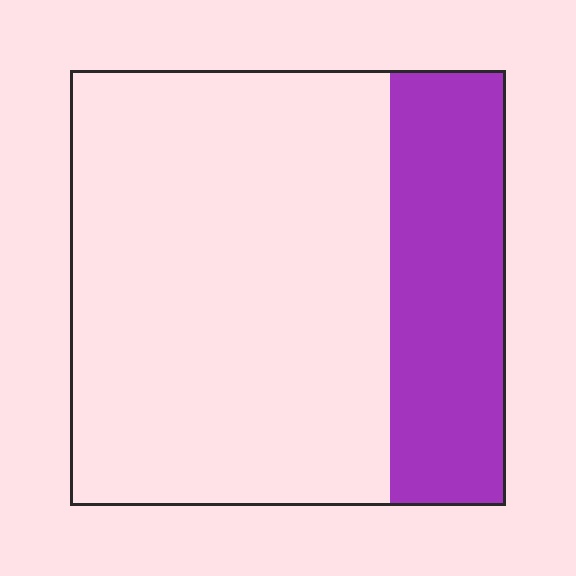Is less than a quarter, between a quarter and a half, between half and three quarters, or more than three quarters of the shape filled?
Between a quarter and a half.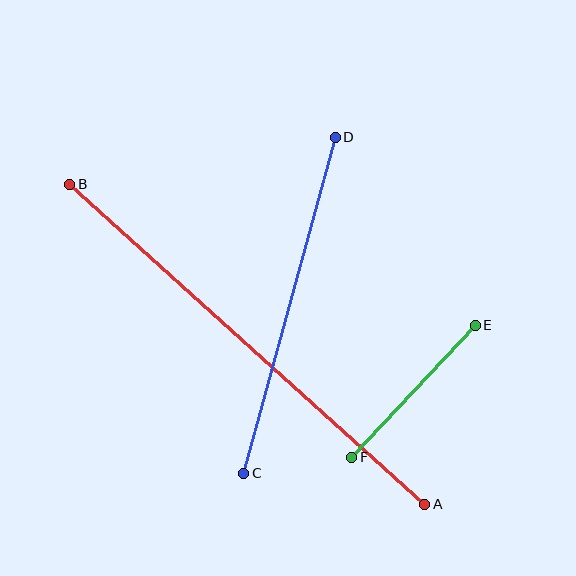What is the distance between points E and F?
The distance is approximately 181 pixels.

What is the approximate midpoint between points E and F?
The midpoint is at approximately (413, 391) pixels.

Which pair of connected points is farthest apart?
Points A and B are farthest apart.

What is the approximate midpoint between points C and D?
The midpoint is at approximately (290, 305) pixels.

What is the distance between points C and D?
The distance is approximately 349 pixels.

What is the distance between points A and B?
The distance is approximately 478 pixels.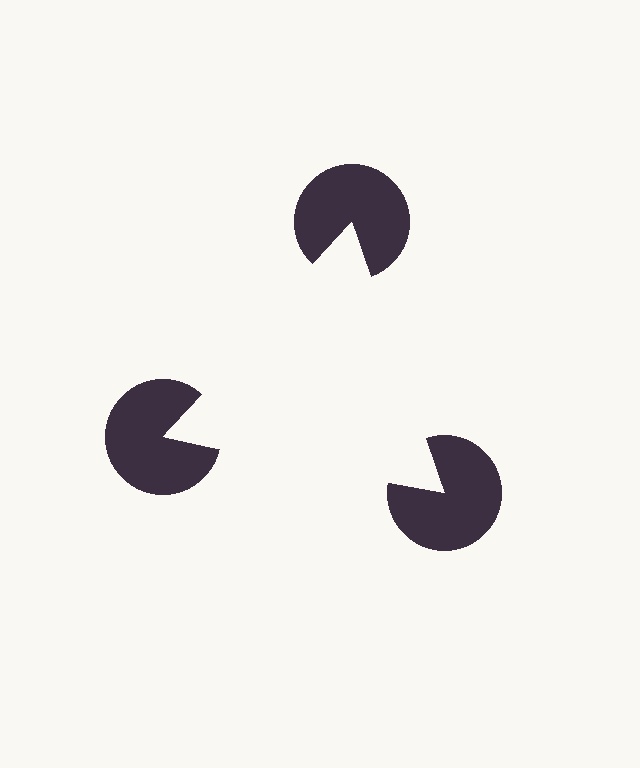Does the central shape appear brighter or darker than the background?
It typically appears slightly brighter than the background, even though no actual brightness change is drawn.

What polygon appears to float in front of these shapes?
An illusory triangle — its edges are inferred from the aligned wedge cuts in the pac-man discs, not physically drawn.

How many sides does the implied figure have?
3 sides.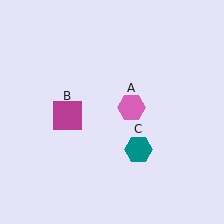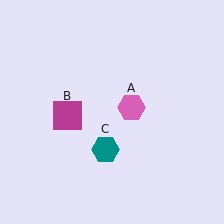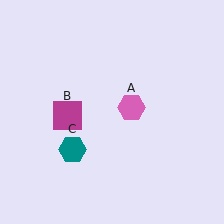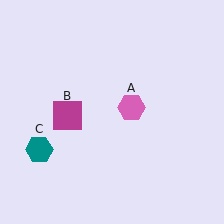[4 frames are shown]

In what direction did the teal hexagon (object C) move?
The teal hexagon (object C) moved left.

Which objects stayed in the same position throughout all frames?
Pink hexagon (object A) and magenta square (object B) remained stationary.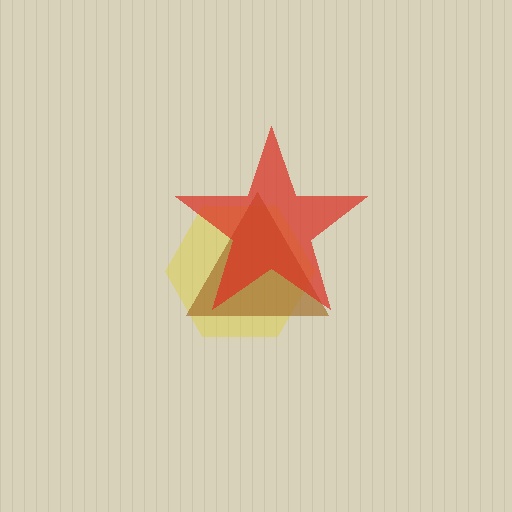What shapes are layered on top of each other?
The layered shapes are: a yellow hexagon, a brown triangle, a red star.